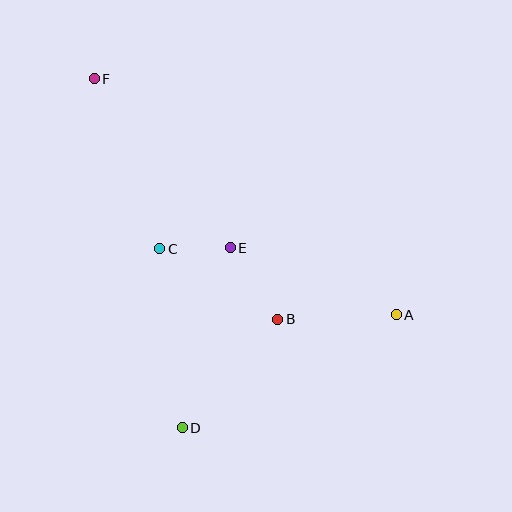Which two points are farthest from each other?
Points A and F are farthest from each other.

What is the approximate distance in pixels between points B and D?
The distance between B and D is approximately 145 pixels.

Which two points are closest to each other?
Points C and E are closest to each other.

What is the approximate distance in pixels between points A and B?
The distance between A and B is approximately 118 pixels.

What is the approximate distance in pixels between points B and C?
The distance between B and C is approximately 138 pixels.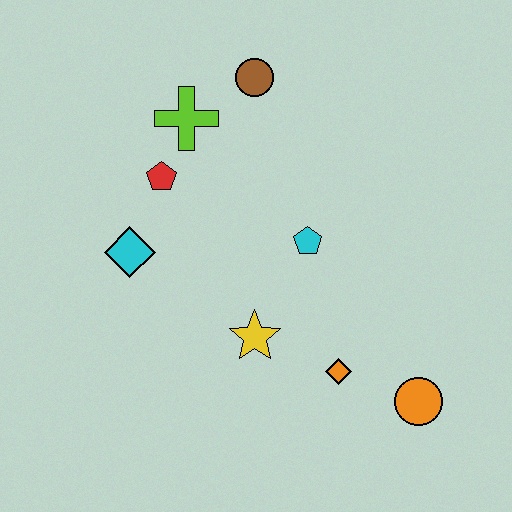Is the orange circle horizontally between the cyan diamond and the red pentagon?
No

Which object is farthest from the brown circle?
The orange circle is farthest from the brown circle.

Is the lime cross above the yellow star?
Yes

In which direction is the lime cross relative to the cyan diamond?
The lime cross is above the cyan diamond.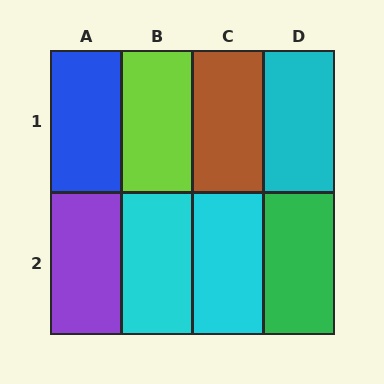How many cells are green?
1 cell is green.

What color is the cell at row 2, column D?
Green.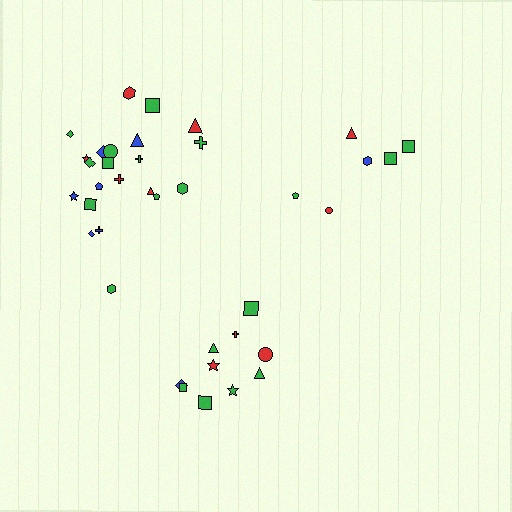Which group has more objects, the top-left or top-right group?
The top-left group.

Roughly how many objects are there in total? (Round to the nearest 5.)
Roughly 40 objects in total.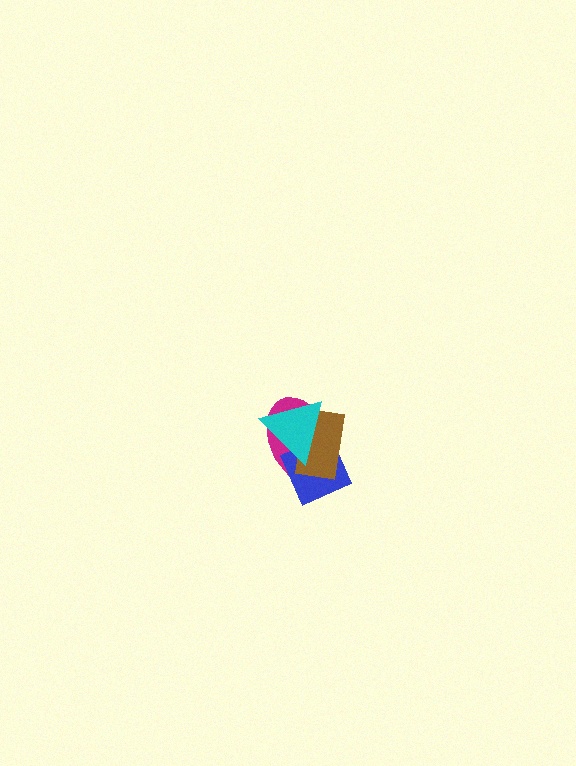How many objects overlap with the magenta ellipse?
3 objects overlap with the magenta ellipse.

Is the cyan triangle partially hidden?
No, no other shape covers it.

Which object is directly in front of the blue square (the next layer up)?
The brown rectangle is directly in front of the blue square.